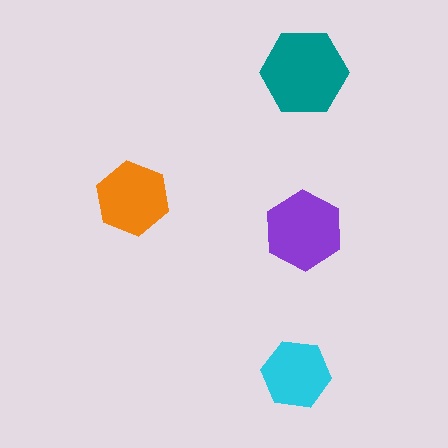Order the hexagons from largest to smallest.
the teal one, the purple one, the orange one, the cyan one.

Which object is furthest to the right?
The teal hexagon is rightmost.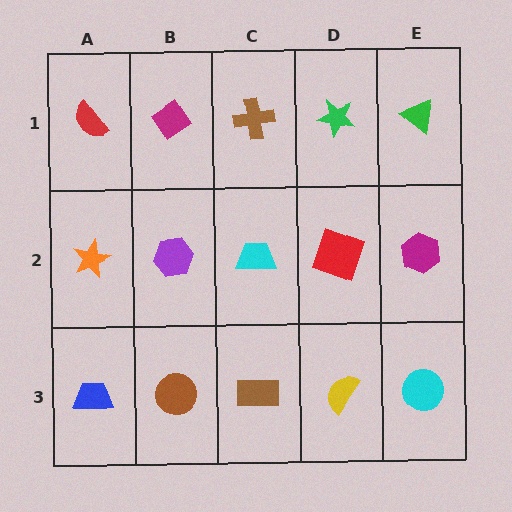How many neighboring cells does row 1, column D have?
3.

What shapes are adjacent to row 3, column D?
A red square (row 2, column D), a brown rectangle (row 3, column C), a cyan circle (row 3, column E).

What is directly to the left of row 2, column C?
A purple hexagon.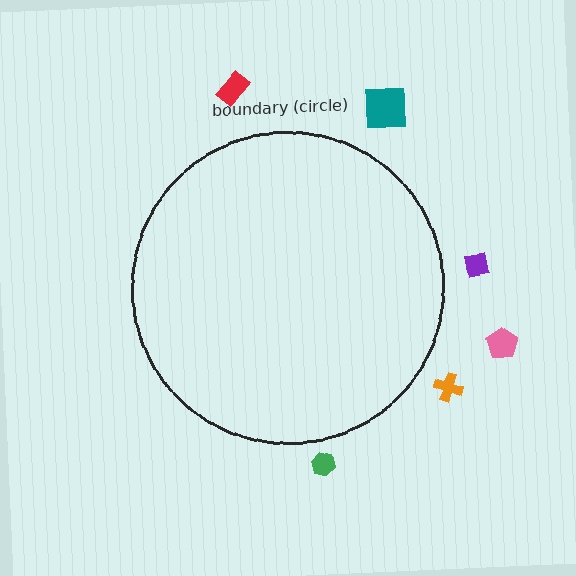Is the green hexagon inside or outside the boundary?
Outside.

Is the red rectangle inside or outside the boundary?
Outside.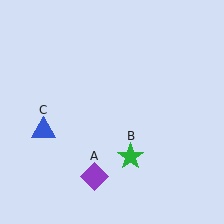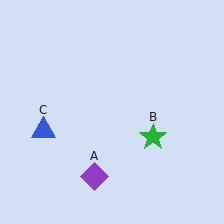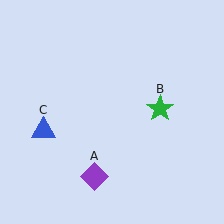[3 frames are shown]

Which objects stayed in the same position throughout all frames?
Purple diamond (object A) and blue triangle (object C) remained stationary.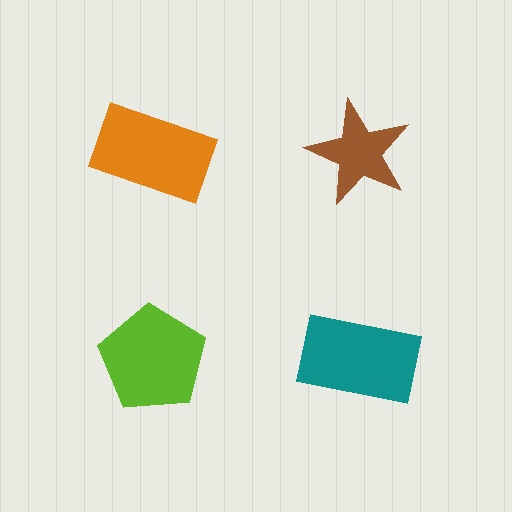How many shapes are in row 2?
2 shapes.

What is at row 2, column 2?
A teal rectangle.